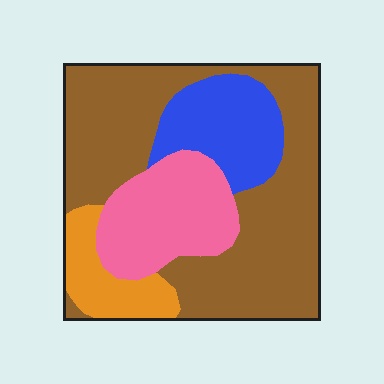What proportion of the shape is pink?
Pink covers roughly 20% of the shape.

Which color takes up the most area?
Brown, at roughly 55%.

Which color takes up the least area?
Orange, at roughly 10%.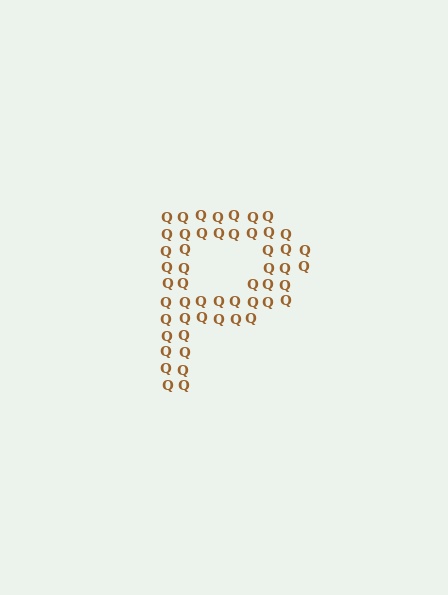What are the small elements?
The small elements are letter Q's.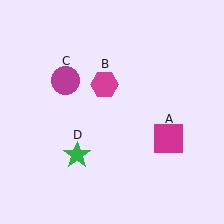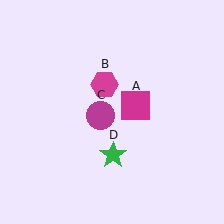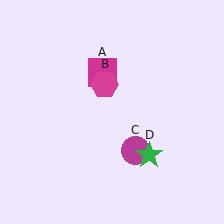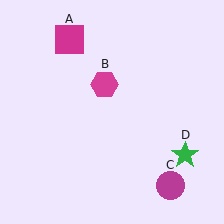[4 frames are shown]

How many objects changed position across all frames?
3 objects changed position: magenta square (object A), magenta circle (object C), green star (object D).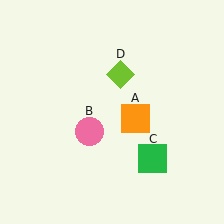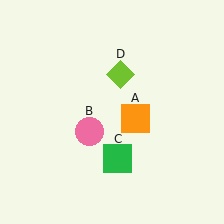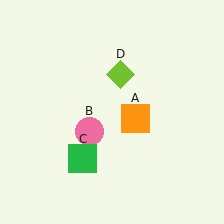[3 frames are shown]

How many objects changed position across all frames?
1 object changed position: green square (object C).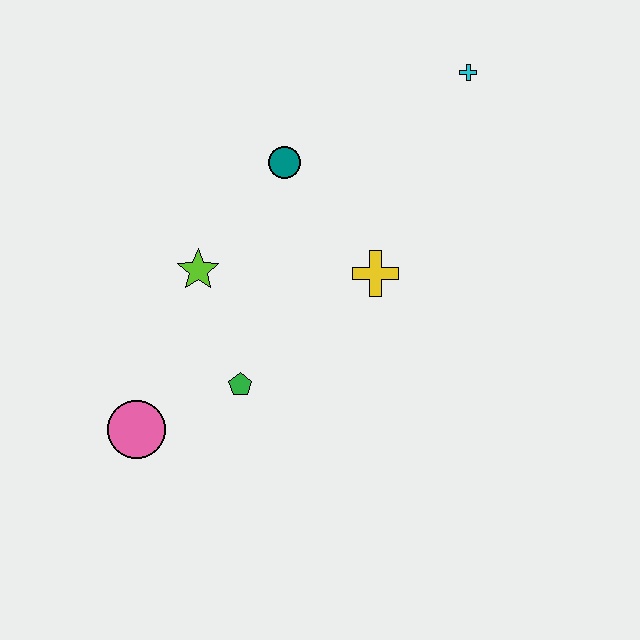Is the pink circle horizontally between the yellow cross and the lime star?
No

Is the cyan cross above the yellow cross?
Yes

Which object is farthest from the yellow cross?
The pink circle is farthest from the yellow cross.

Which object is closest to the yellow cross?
The teal circle is closest to the yellow cross.